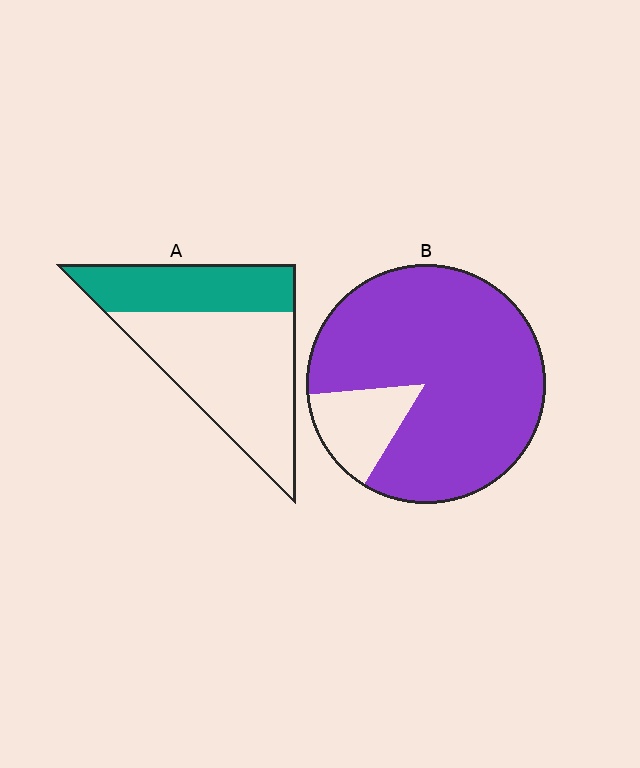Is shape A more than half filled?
No.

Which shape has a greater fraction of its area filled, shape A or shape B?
Shape B.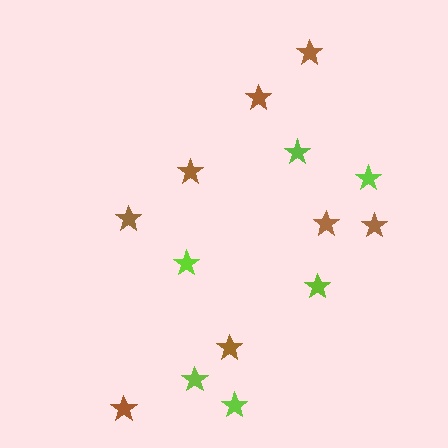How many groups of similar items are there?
There are 2 groups: one group of brown stars (8) and one group of lime stars (6).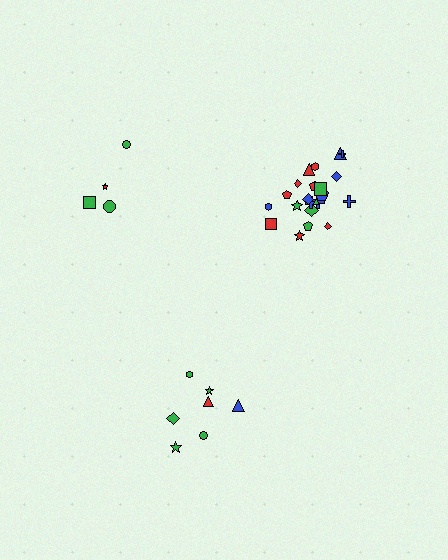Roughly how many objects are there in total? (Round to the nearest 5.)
Roughly 35 objects in total.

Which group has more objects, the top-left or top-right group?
The top-right group.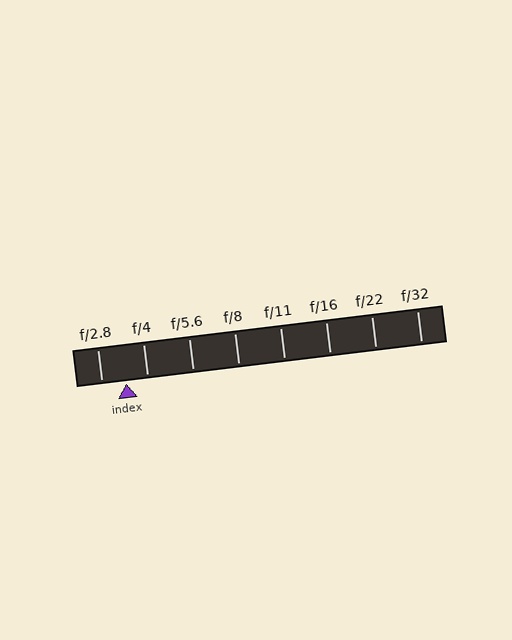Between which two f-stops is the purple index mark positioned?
The index mark is between f/2.8 and f/4.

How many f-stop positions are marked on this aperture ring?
There are 8 f-stop positions marked.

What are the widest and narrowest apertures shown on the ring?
The widest aperture shown is f/2.8 and the narrowest is f/32.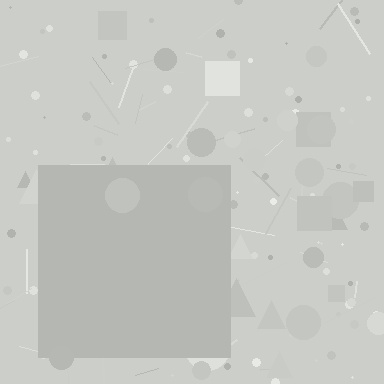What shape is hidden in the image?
A square is hidden in the image.